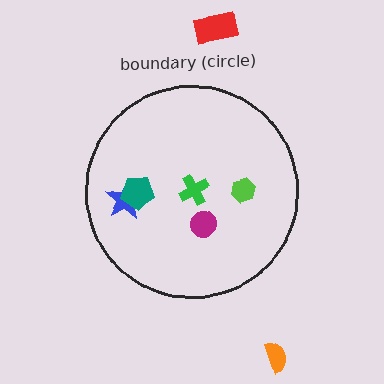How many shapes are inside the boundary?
5 inside, 2 outside.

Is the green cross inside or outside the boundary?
Inside.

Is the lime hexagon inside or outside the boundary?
Inside.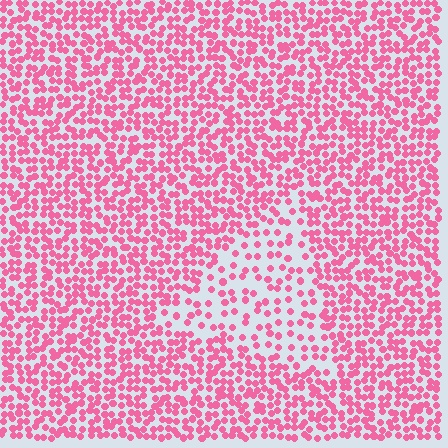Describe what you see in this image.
The image contains small pink elements arranged at two different densities. A triangle-shaped region is visible where the elements are less densely packed than the surrounding area.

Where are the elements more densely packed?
The elements are more densely packed outside the triangle boundary.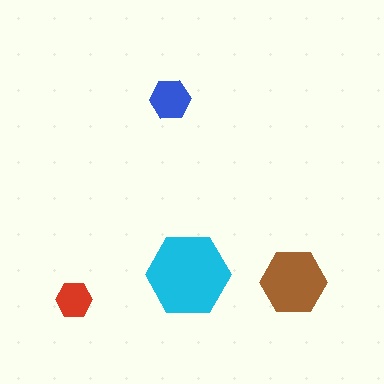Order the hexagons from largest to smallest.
the cyan one, the brown one, the blue one, the red one.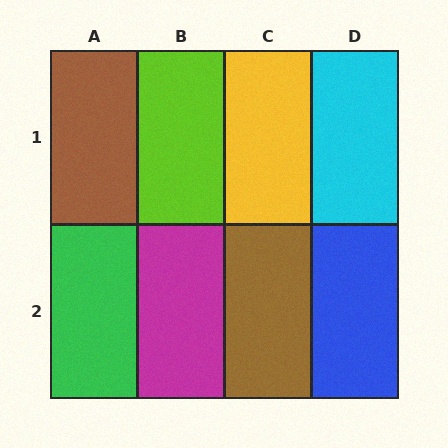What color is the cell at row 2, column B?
Magenta.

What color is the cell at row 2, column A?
Green.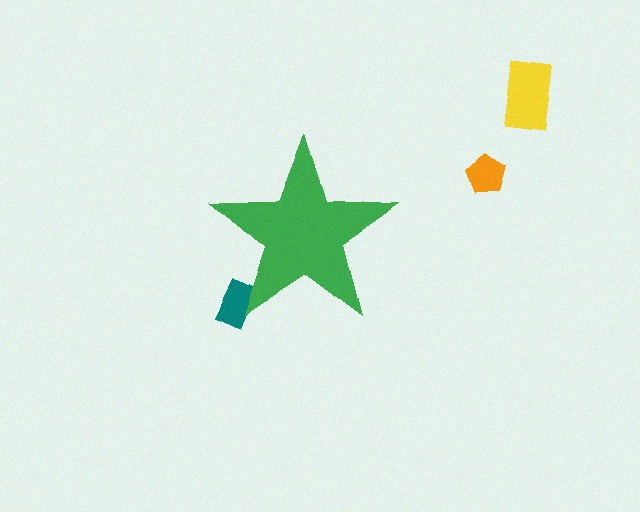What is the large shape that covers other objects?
A green star.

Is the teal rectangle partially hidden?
Yes, the teal rectangle is partially hidden behind the green star.